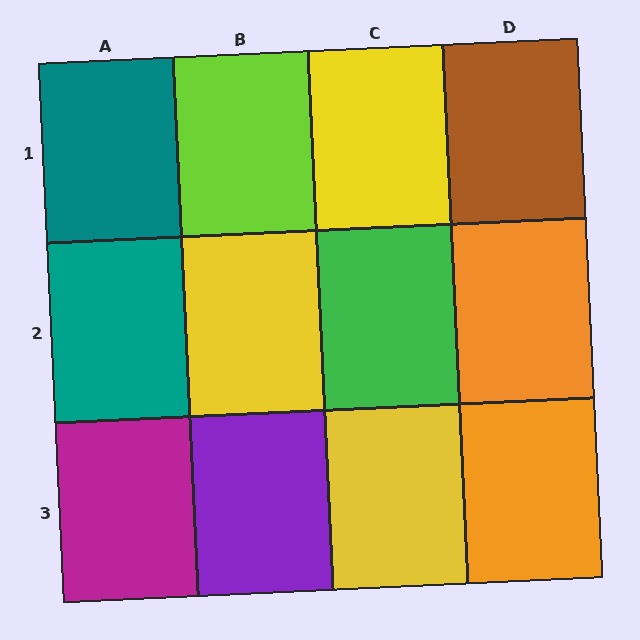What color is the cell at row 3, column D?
Orange.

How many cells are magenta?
1 cell is magenta.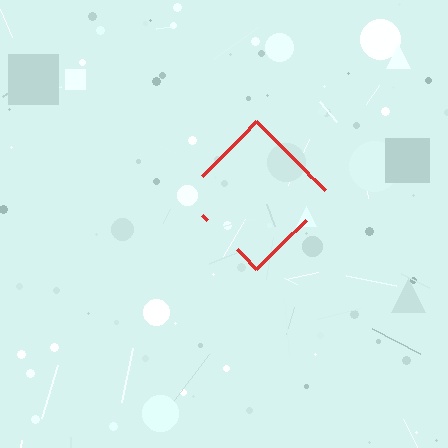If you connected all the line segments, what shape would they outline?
They would outline a diamond.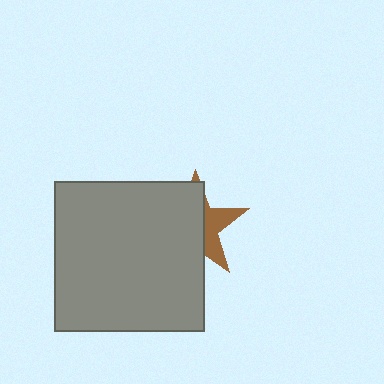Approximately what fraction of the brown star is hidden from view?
Roughly 66% of the brown star is hidden behind the gray square.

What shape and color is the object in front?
The object in front is a gray square.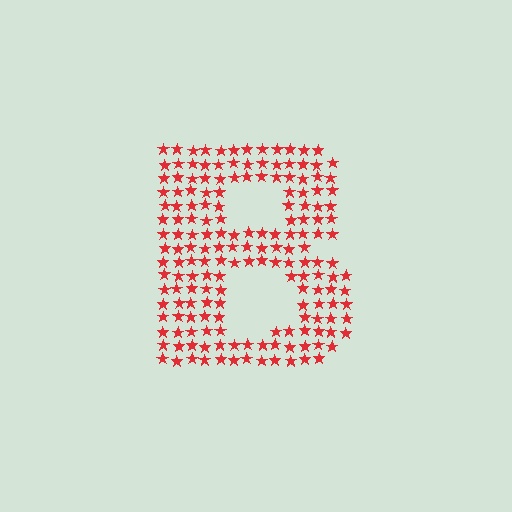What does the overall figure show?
The overall figure shows the letter B.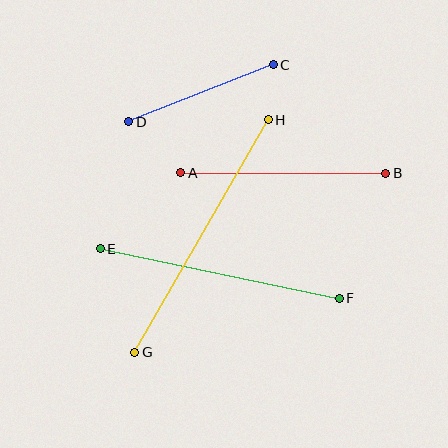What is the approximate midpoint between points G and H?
The midpoint is at approximately (202, 236) pixels.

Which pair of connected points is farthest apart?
Points G and H are farthest apart.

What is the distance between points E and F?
The distance is approximately 244 pixels.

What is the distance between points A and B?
The distance is approximately 205 pixels.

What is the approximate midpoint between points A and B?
The midpoint is at approximately (283, 173) pixels.